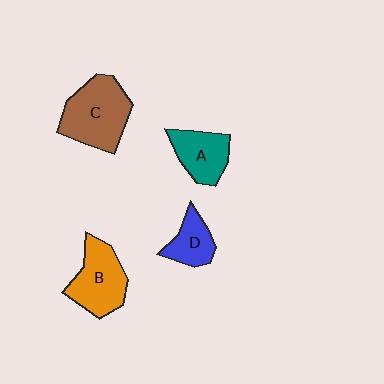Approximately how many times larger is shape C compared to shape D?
Approximately 2.0 times.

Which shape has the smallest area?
Shape D (blue).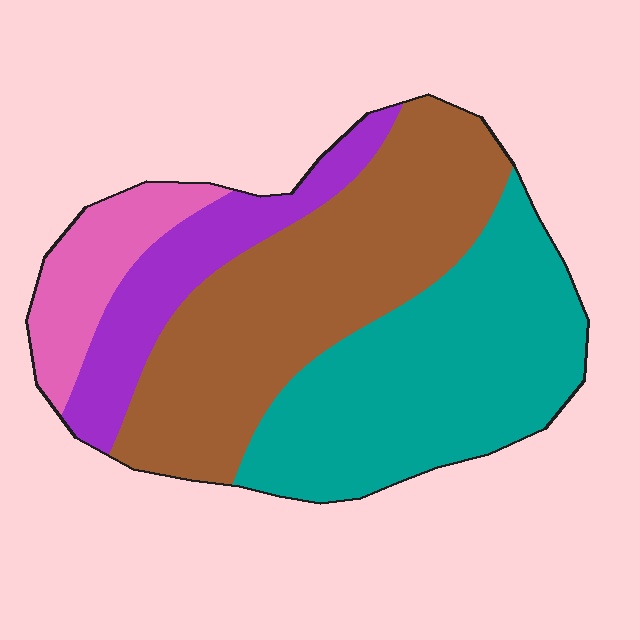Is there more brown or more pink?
Brown.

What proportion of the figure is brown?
Brown covers about 40% of the figure.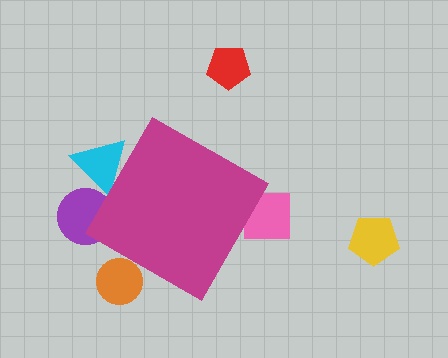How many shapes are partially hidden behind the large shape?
4 shapes are partially hidden.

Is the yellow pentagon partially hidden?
No, the yellow pentagon is fully visible.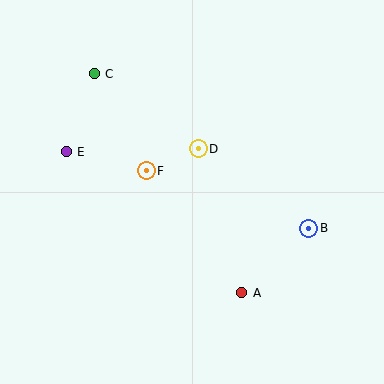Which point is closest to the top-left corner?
Point C is closest to the top-left corner.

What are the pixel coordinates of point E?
Point E is at (66, 152).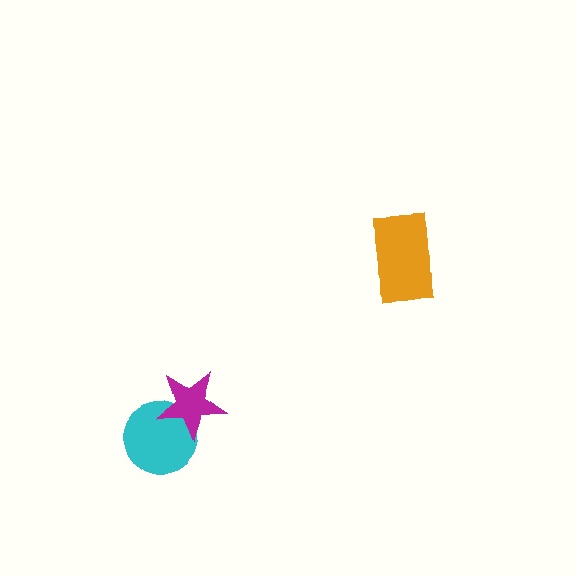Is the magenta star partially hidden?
No, no other shape covers it.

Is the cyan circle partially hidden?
Yes, it is partially covered by another shape.